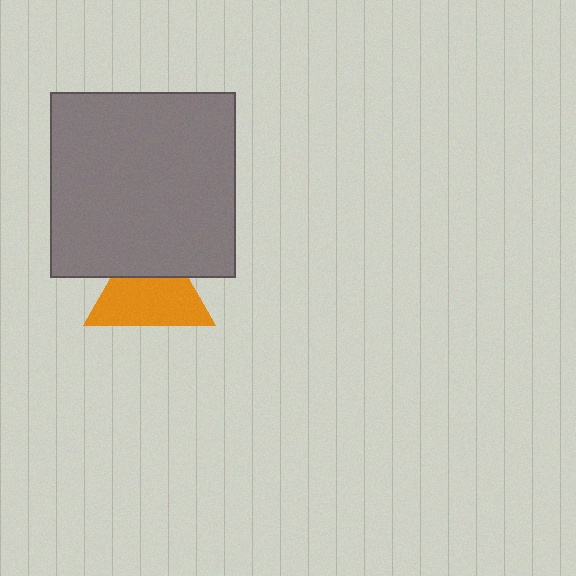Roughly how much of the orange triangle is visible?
Most of it is visible (roughly 66%).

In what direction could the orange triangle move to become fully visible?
The orange triangle could move down. That would shift it out from behind the gray square entirely.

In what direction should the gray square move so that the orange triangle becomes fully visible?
The gray square should move up. That is the shortest direction to clear the overlap and leave the orange triangle fully visible.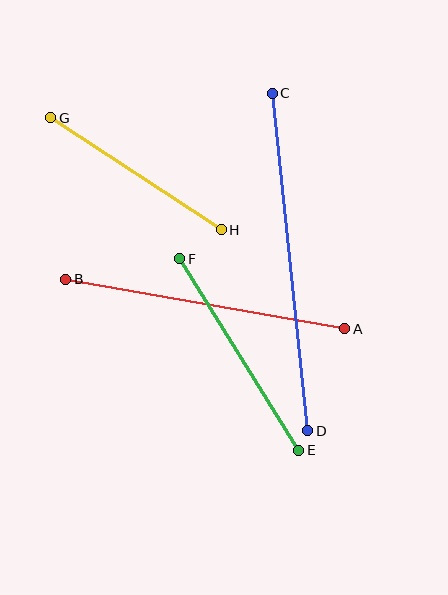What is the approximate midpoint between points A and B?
The midpoint is at approximately (205, 304) pixels.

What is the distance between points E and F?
The distance is approximately 226 pixels.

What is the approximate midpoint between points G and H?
The midpoint is at approximately (136, 174) pixels.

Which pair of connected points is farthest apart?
Points C and D are farthest apart.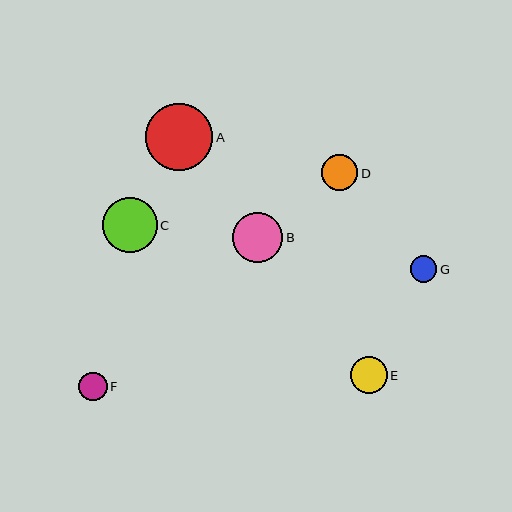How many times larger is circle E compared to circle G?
Circle E is approximately 1.4 times the size of circle G.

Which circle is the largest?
Circle A is the largest with a size of approximately 67 pixels.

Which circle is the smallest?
Circle G is the smallest with a size of approximately 27 pixels.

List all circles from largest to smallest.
From largest to smallest: A, C, B, E, D, F, G.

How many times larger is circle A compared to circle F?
Circle A is approximately 2.3 times the size of circle F.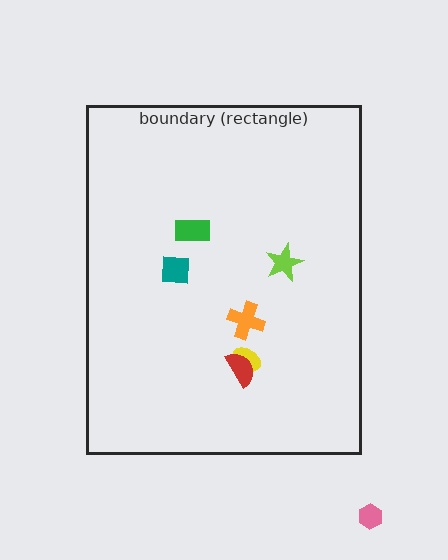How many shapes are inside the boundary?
6 inside, 1 outside.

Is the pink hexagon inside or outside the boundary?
Outside.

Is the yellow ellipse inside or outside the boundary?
Inside.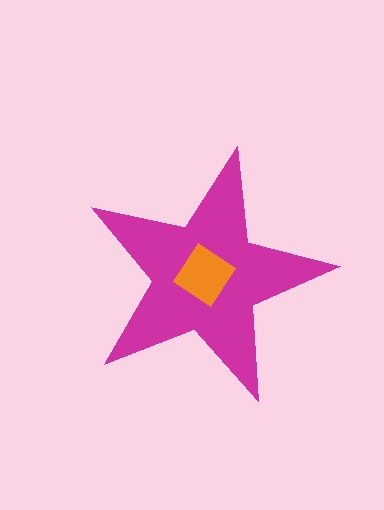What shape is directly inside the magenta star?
The orange diamond.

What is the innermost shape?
The orange diamond.